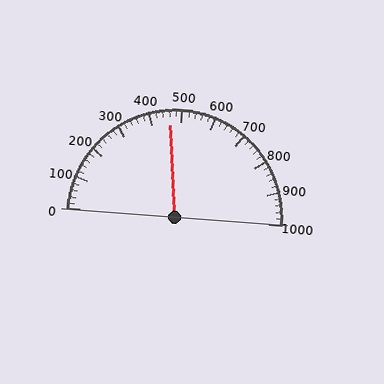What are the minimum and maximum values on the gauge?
The gauge ranges from 0 to 1000.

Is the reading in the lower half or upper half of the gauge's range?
The reading is in the lower half of the range (0 to 1000).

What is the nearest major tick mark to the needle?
The nearest major tick mark is 500.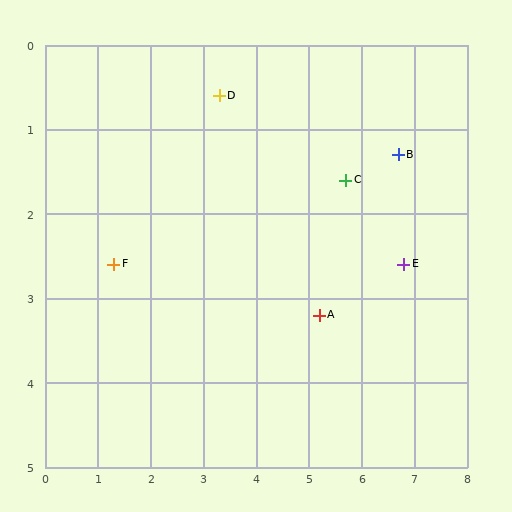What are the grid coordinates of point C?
Point C is at approximately (5.7, 1.6).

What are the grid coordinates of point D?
Point D is at approximately (3.3, 0.6).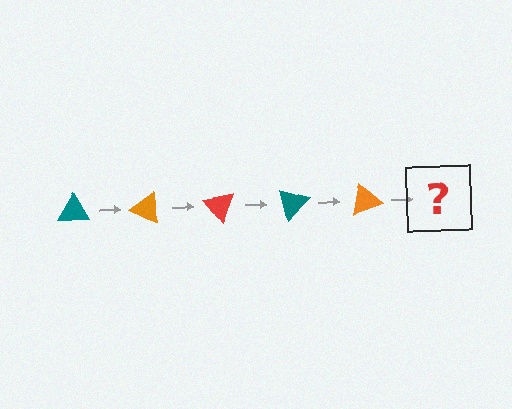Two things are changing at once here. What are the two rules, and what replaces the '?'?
The two rules are that it rotates 25 degrees each step and the color cycles through teal, orange, and red. The '?' should be a red triangle, rotated 125 degrees from the start.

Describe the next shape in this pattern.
It should be a red triangle, rotated 125 degrees from the start.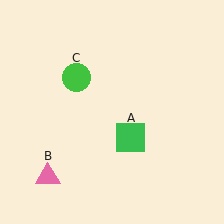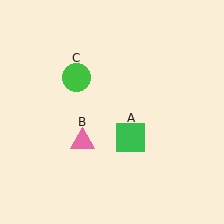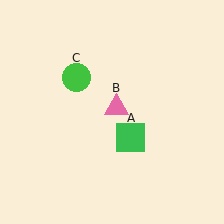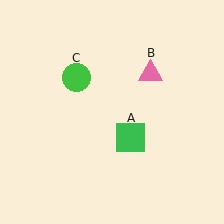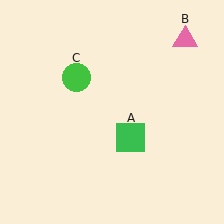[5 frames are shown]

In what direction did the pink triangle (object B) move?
The pink triangle (object B) moved up and to the right.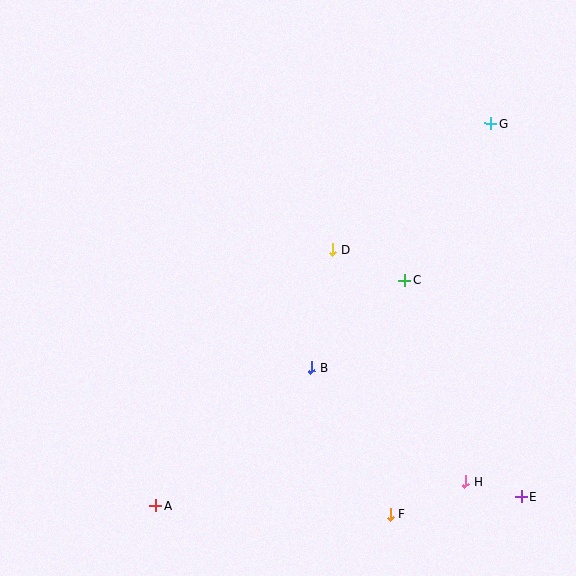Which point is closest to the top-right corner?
Point G is closest to the top-right corner.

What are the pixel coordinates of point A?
Point A is at (156, 505).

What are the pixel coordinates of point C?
Point C is at (405, 280).